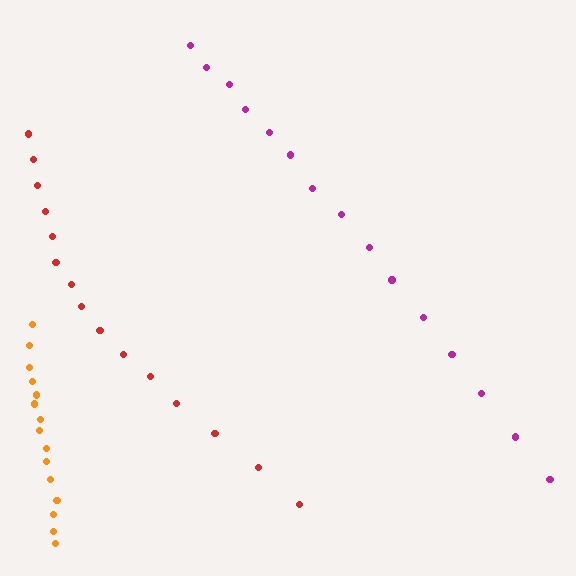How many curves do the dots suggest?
There are 3 distinct paths.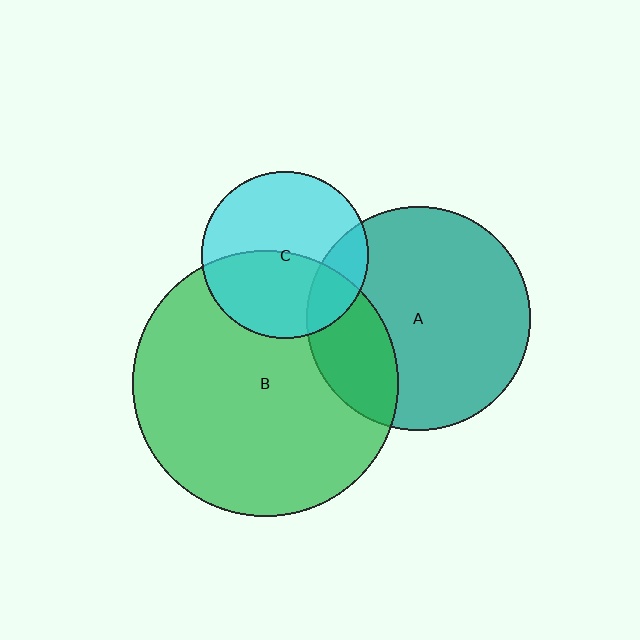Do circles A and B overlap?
Yes.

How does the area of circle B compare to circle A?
Approximately 1.4 times.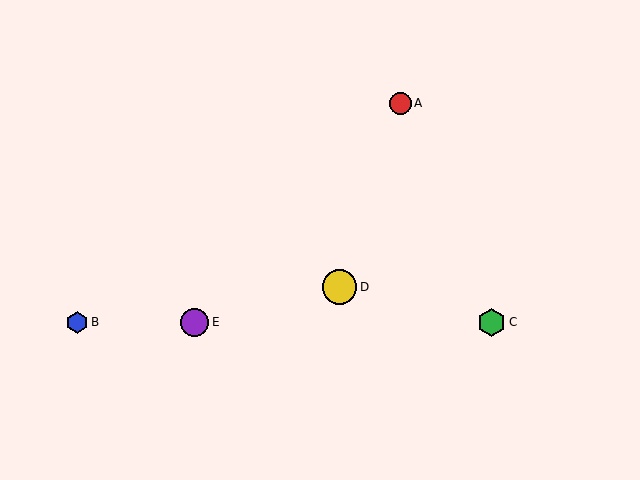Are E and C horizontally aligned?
Yes, both are at y≈322.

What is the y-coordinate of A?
Object A is at y≈103.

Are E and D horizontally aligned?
No, E is at y≈322 and D is at y≈287.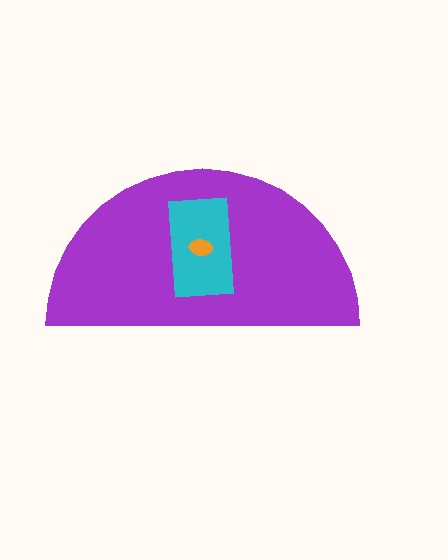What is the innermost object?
The orange ellipse.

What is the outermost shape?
The purple semicircle.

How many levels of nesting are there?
3.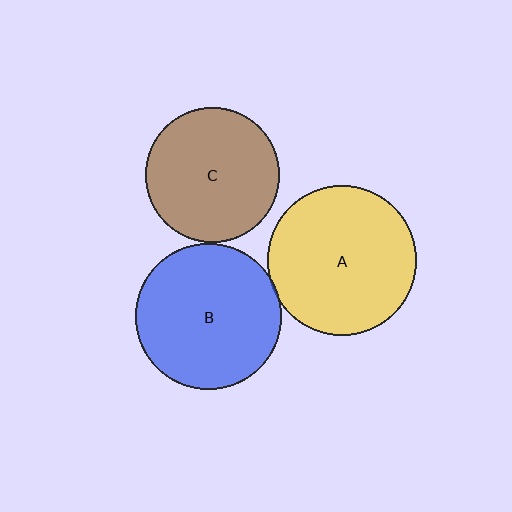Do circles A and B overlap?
Yes.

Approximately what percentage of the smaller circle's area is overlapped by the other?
Approximately 5%.